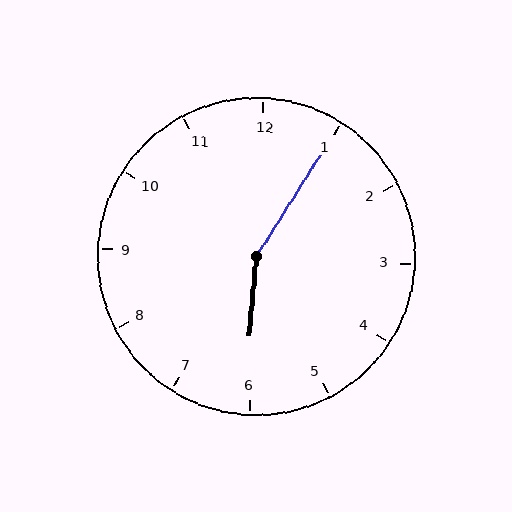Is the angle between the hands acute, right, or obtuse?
It is obtuse.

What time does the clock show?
6:05.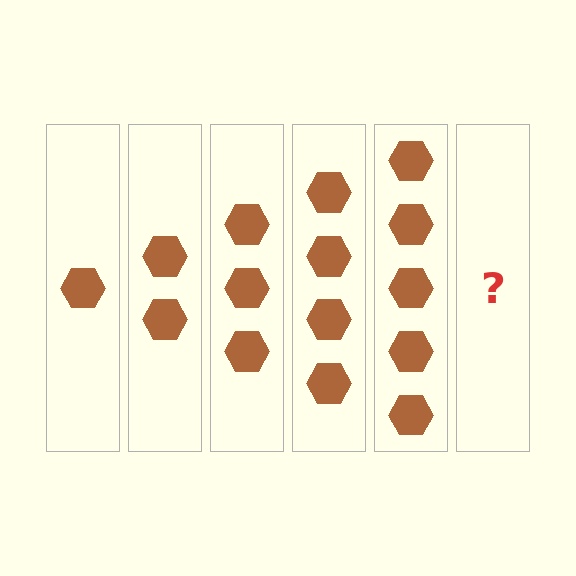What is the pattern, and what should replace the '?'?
The pattern is that each step adds one more hexagon. The '?' should be 6 hexagons.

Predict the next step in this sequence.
The next step is 6 hexagons.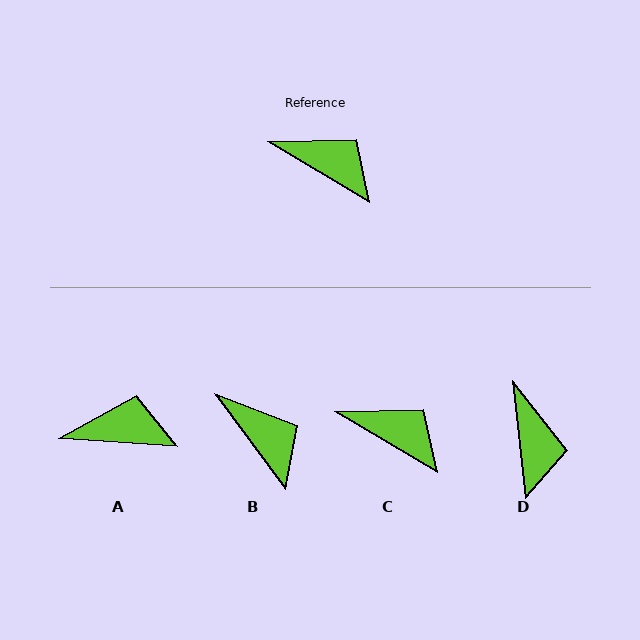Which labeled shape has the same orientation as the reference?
C.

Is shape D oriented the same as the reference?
No, it is off by about 53 degrees.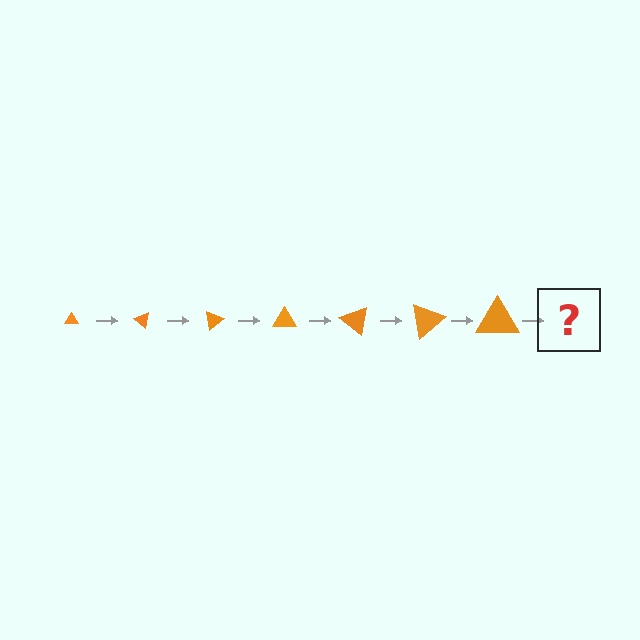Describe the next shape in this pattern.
It should be a triangle, larger than the previous one and rotated 280 degrees from the start.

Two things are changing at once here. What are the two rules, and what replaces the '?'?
The two rules are that the triangle grows larger each step and it rotates 40 degrees each step. The '?' should be a triangle, larger than the previous one and rotated 280 degrees from the start.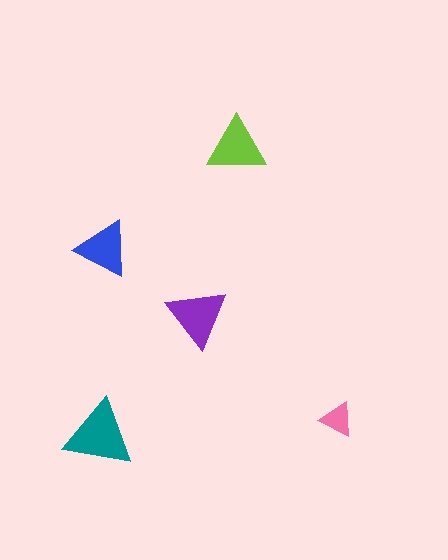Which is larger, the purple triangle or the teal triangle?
The teal one.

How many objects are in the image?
There are 5 objects in the image.